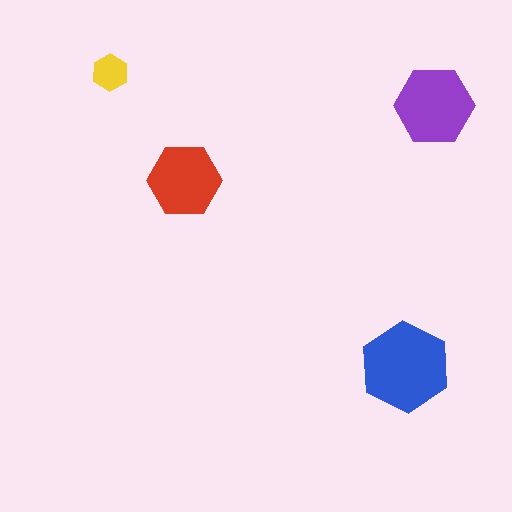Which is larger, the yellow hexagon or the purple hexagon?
The purple one.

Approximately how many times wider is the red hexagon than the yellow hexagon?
About 2 times wider.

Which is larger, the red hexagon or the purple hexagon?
The purple one.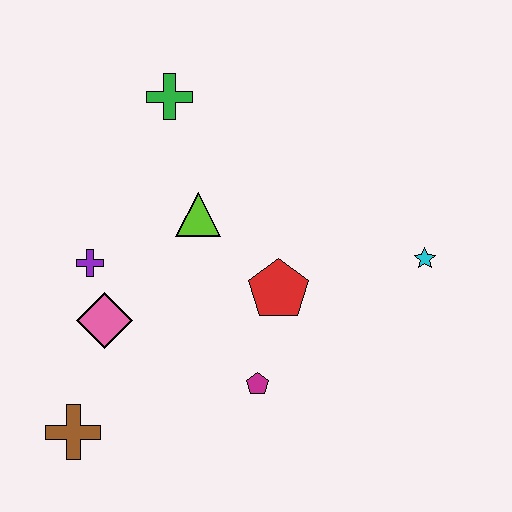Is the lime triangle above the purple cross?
Yes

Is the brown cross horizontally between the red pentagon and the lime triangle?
No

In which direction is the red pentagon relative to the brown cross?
The red pentagon is to the right of the brown cross.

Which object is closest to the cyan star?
The red pentagon is closest to the cyan star.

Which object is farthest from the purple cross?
The cyan star is farthest from the purple cross.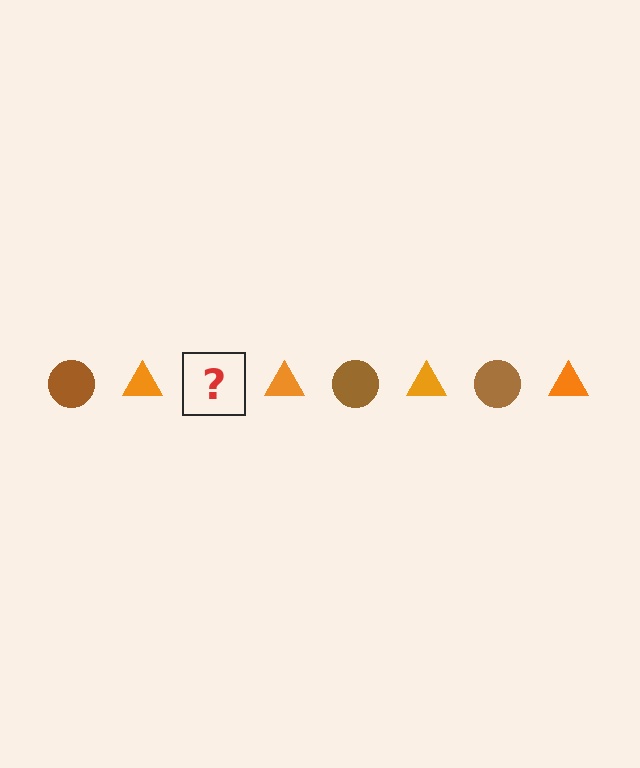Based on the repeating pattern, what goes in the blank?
The blank should be a brown circle.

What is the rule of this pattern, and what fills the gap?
The rule is that the pattern alternates between brown circle and orange triangle. The gap should be filled with a brown circle.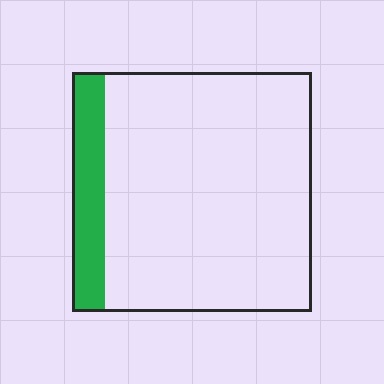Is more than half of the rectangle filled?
No.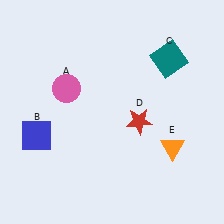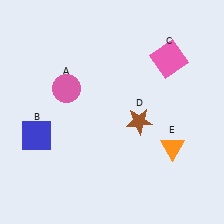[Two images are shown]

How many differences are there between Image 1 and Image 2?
There are 2 differences between the two images.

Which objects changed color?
C changed from teal to pink. D changed from red to brown.